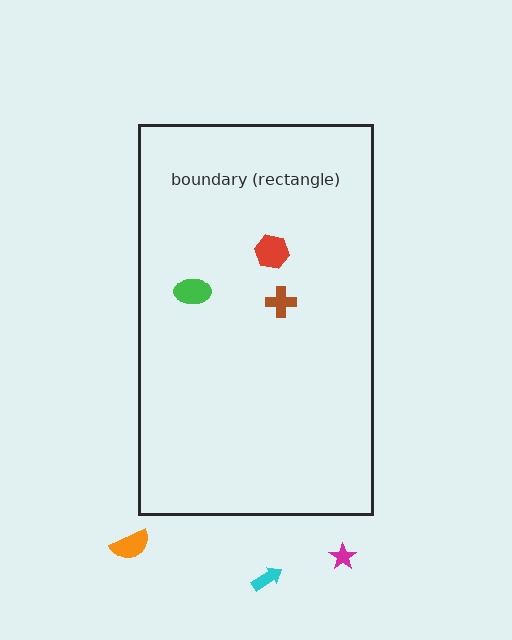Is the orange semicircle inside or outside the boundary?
Outside.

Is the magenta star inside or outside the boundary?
Outside.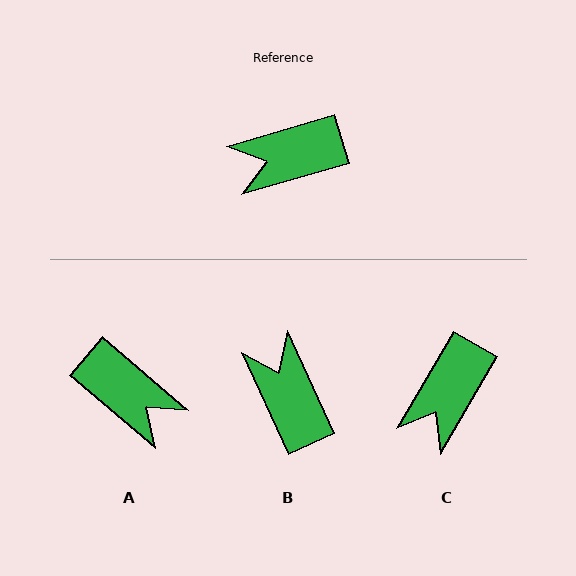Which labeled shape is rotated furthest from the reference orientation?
A, about 123 degrees away.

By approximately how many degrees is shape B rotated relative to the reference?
Approximately 81 degrees clockwise.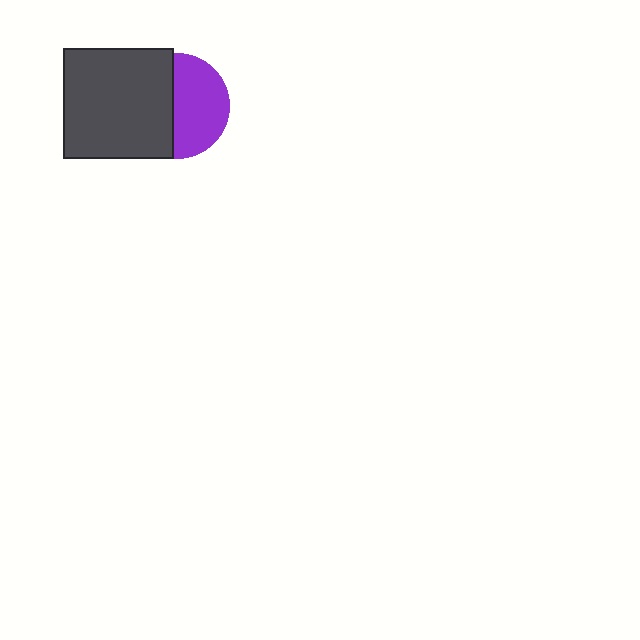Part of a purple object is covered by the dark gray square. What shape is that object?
It is a circle.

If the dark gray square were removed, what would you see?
You would see the complete purple circle.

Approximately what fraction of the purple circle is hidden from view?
Roughly 46% of the purple circle is hidden behind the dark gray square.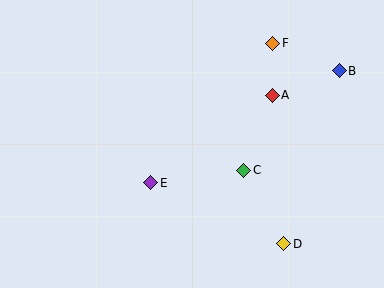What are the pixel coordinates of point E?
Point E is at (151, 183).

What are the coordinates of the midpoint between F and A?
The midpoint between F and A is at (272, 69).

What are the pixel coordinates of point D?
Point D is at (284, 244).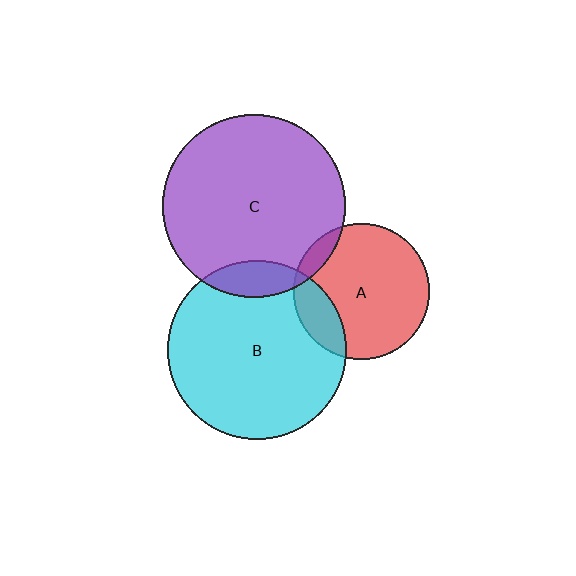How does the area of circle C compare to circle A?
Approximately 1.8 times.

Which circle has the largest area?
Circle C (purple).